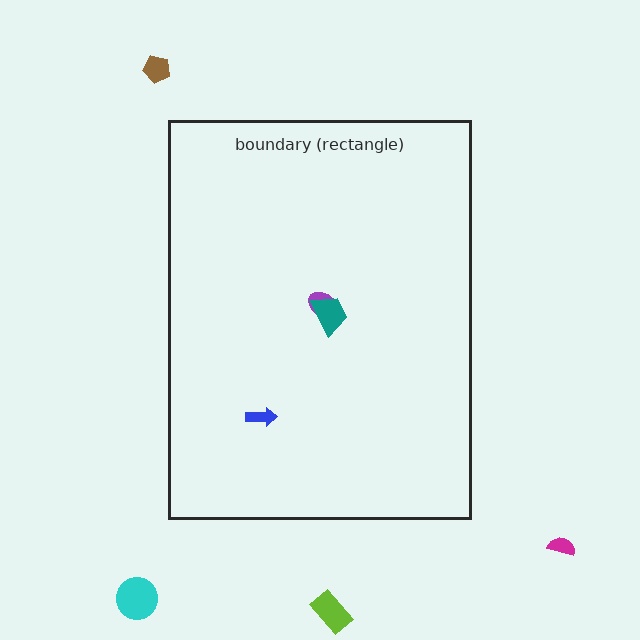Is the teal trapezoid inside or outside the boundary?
Inside.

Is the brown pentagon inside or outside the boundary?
Outside.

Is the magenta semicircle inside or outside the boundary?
Outside.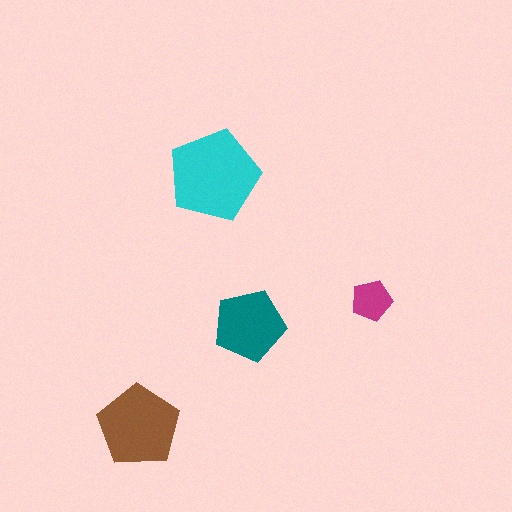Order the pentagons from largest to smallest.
the cyan one, the brown one, the teal one, the magenta one.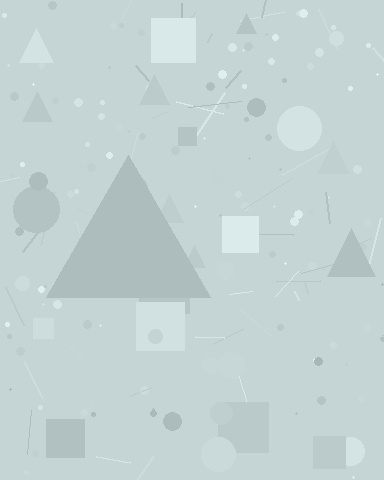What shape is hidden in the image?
A triangle is hidden in the image.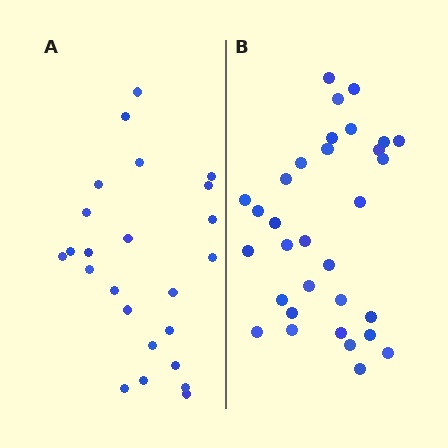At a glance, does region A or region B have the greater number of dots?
Region B (the right region) has more dots.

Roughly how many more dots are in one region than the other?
Region B has roughly 8 or so more dots than region A.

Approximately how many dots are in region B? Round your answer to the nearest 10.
About 30 dots. (The exact count is 32, which rounds to 30.)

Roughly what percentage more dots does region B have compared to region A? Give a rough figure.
About 35% more.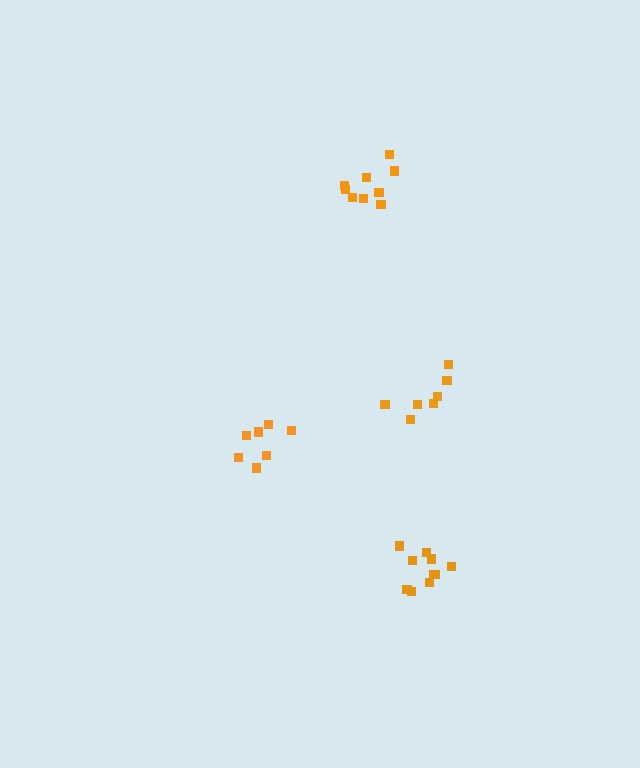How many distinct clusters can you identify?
There are 4 distinct clusters.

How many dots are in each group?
Group 1: 10 dots, Group 2: 7 dots, Group 3: 9 dots, Group 4: 7 dots (33 total).